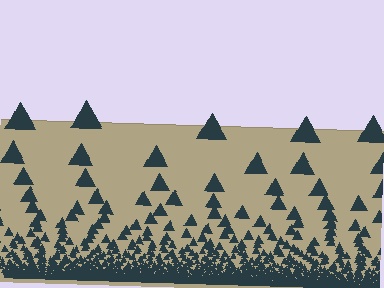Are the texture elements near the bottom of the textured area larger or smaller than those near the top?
Smaller. The gradient is inverted — elements near the bottom are smaller and denser.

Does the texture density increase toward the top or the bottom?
Density increases toward the bottom.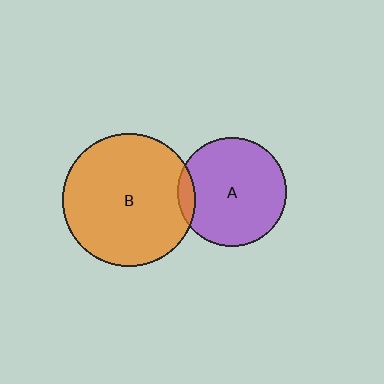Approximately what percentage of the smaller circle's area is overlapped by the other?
Approximately 10%.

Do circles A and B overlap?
Yes.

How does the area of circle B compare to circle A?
Approximately 1.5 times.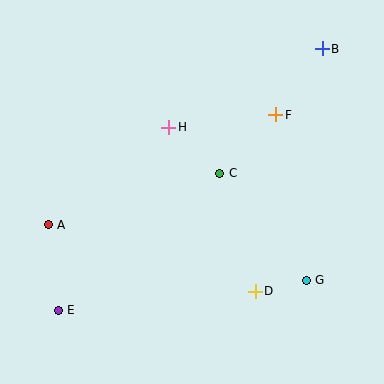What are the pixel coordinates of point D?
Point D is at (255, 291).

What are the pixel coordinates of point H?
Point H is at (169, 127).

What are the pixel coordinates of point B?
Point B is at (322, 49).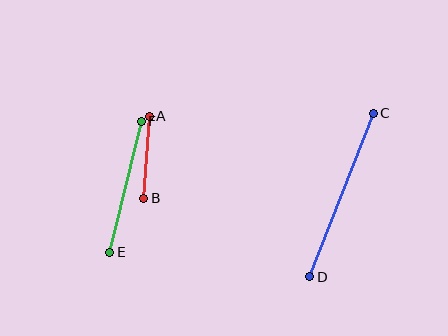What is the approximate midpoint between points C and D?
The midpoint is at approximately (342, 195) pixels.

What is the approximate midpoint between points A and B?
The midpoint is at approximately (147, 157) pixels.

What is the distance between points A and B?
The distance is approximately 82 pixels.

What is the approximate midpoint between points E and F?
The midpoint is at approximately (125, 187) pixels.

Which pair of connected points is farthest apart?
Points C and D are farthest apart.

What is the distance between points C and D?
The distance is approximately 175 pixels.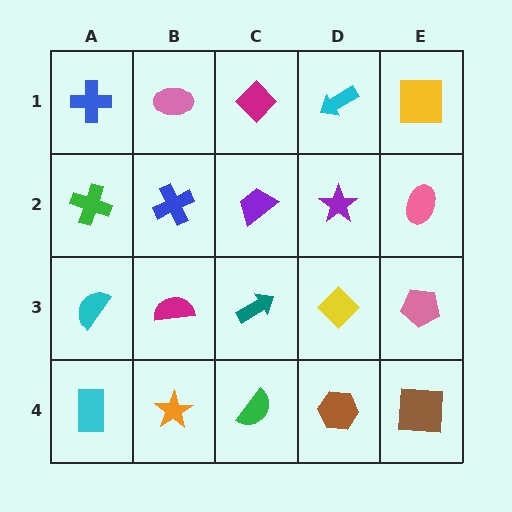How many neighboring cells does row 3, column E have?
3.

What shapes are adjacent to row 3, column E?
A pink ellipse (row 2, column E), a brown square (row 4, column E), a yellow diamond (row 3, column D).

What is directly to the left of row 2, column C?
A blue cross.